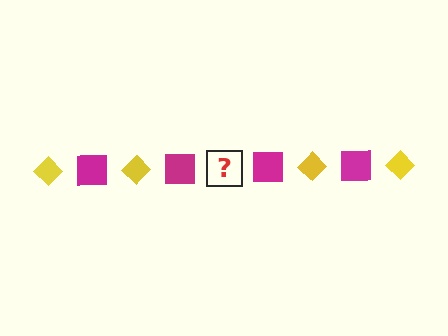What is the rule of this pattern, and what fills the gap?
The rule is that the pattern alternates between yellow diamond and magenta square. The gap should be filled with a yellow diamond.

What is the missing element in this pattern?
The missing element is a yellow diamond.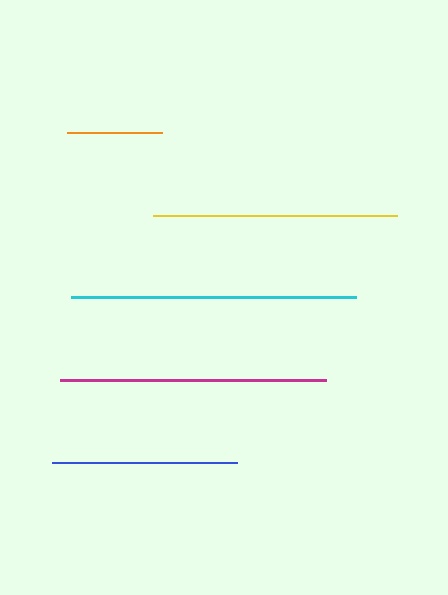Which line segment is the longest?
The cyan line is the longest at approximately 285 pixels.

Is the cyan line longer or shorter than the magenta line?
The cyan line is longer than the magenta line.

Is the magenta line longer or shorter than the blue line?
The magenta line is longer than the blue line.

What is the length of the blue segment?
The blue segment is approximately 184 pixels long.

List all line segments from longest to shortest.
From longest to shortest: cyan, magenta, yellow, blue, orange.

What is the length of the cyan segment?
The cyan segment is approximately 285 pixels long.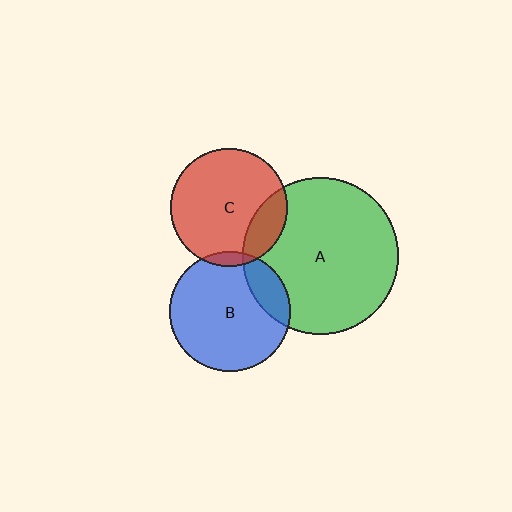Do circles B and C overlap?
Yes.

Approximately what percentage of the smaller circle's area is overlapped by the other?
Approximately 5%.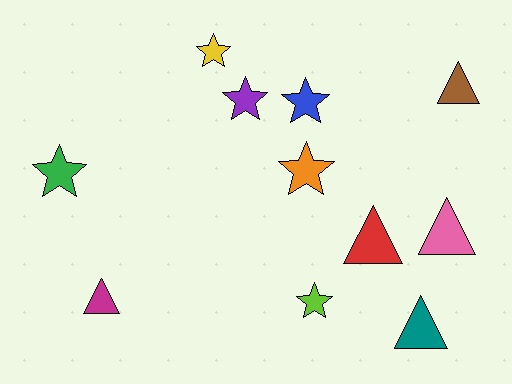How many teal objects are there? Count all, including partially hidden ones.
There is 1 teal object.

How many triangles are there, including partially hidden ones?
There are 5 triangles.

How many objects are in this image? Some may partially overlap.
There are 11 objects.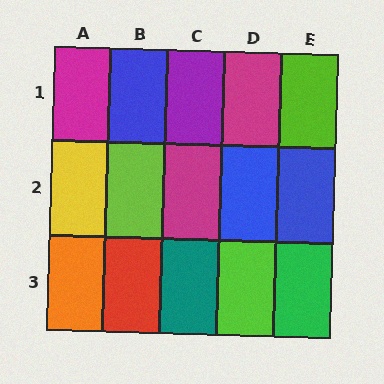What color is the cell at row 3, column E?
Green.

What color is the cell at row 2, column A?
Yellow.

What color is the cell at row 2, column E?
Blue.